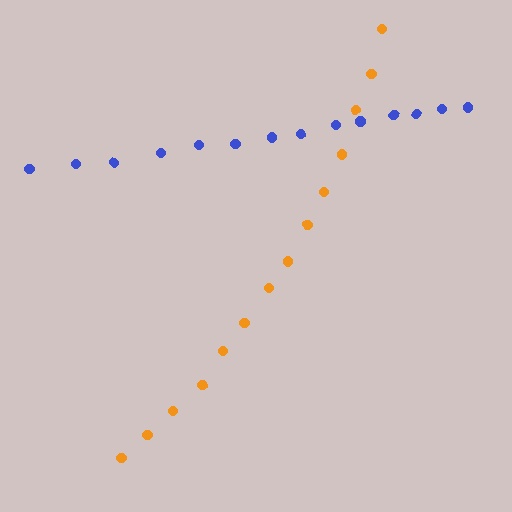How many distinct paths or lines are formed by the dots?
There are 2 distinct paths.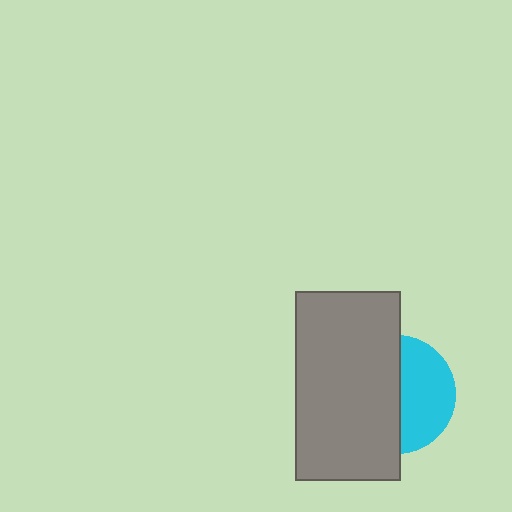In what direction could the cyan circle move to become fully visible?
The cyan circle could move right. That would shift it out from behind the gray rectangle entirely.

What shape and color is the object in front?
The object in front is a gray rectangle.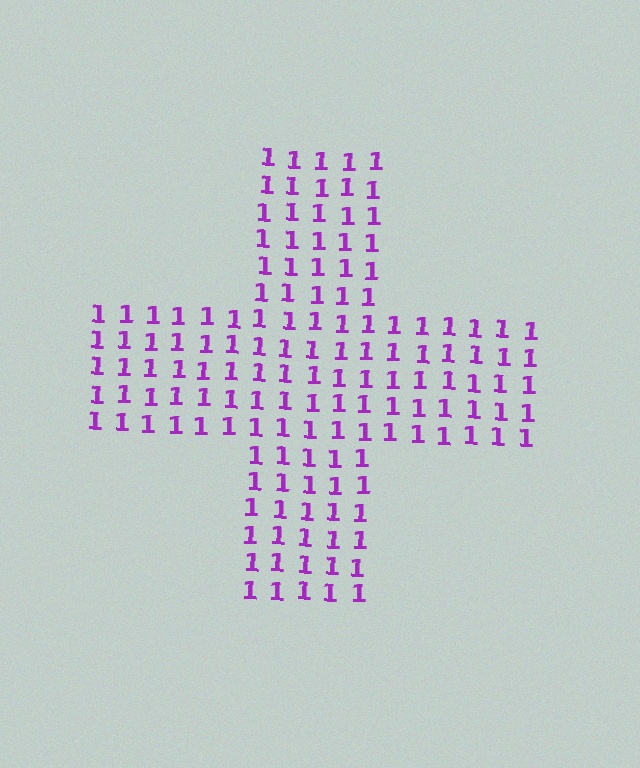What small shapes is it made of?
It is made of small digit 1's.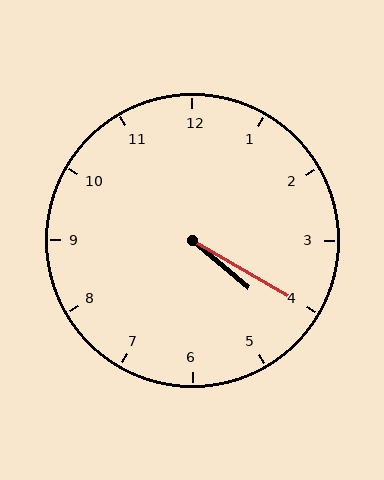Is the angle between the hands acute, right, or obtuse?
It is acute.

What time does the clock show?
4:20.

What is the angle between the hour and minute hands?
Approximately 10 degrees.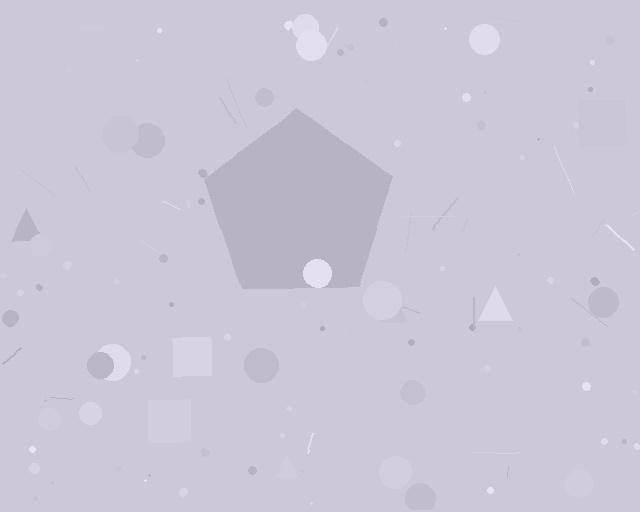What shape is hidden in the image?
A pentagon is hidden in the image.